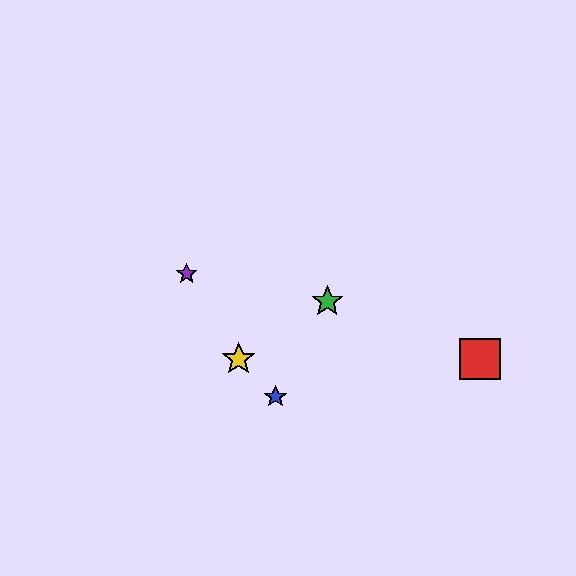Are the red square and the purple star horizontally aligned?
No, the red square is at y≈359 and the purple star is at y≈274.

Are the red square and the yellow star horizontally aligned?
Yes, both are at y≈359.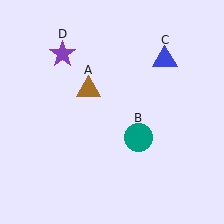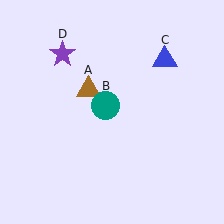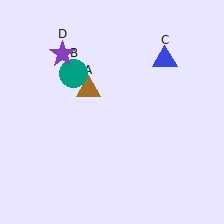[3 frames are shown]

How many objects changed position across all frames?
1 object changed position: teal circle (object B).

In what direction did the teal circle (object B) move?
The teal circle (object B) moved up and to the left.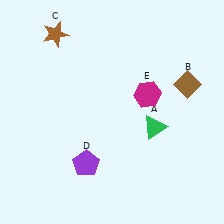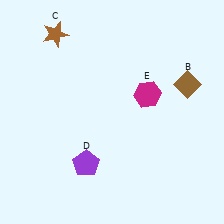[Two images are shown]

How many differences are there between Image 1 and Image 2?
There is 1 difference between the two images.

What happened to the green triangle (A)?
The green triangle (A) was removed in Image 2. It was in the bottom-right area of Image 1.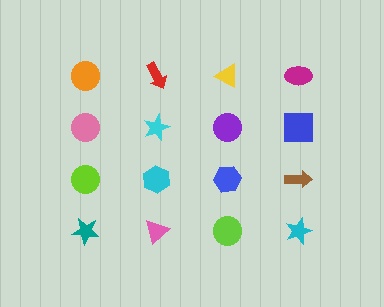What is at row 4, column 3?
A lime circle.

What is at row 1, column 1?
An orange circle.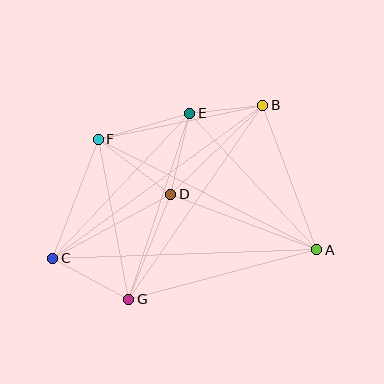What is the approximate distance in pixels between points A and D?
The distance between A and D is approximately 156 pixels.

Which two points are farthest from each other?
Points A and C are farthest from each other.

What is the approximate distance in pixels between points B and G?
The distance between B and G is approximately 236 pixels.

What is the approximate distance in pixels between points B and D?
The distance between B and D is approximately 128 pixels.